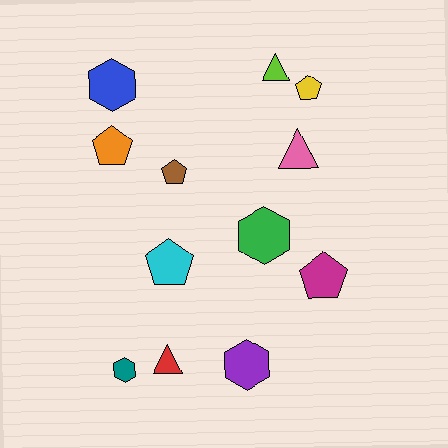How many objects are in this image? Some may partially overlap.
There are 12 objects.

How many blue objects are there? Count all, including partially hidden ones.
There is 1 blue object.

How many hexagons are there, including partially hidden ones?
There are 4 hexagons.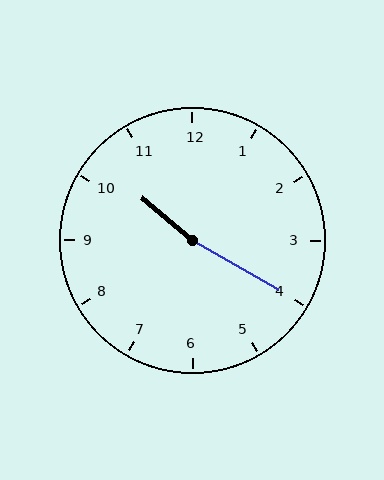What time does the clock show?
10:20.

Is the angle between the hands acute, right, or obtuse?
It is obtuse.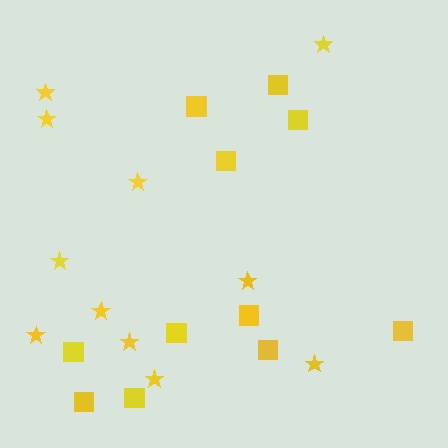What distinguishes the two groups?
There are 2 groups: one group of stars (11) and one group of squares (11).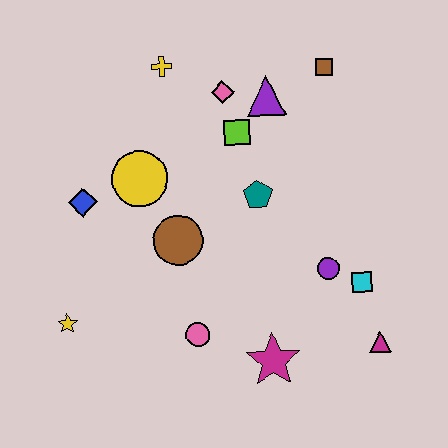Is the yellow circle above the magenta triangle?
Yes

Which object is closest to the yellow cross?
The pink diamond is closest to the yellow cross.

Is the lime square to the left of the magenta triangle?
Yes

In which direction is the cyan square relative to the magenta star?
The cyan square is to the right of the magenta star.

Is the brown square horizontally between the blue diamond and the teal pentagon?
No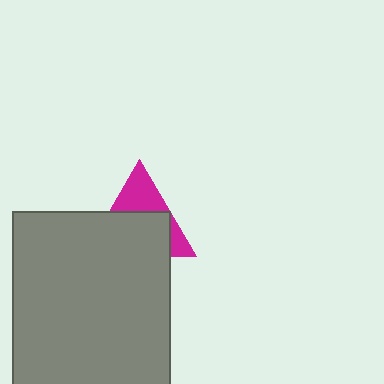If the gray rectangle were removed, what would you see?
You would see the complete magenta triangle.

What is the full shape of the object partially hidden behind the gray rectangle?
The partially hidden object is a magenta triangle.